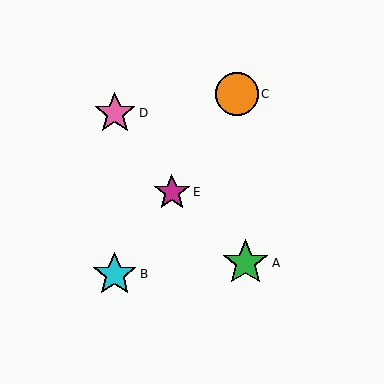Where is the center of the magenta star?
The center of the magenta star is at (172, 192).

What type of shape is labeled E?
Shape E is a magenta star.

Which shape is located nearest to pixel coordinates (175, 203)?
The magenta star (labeled E) at (172, 192) is nearest to that location.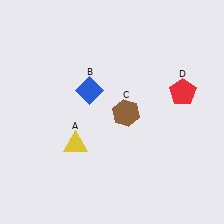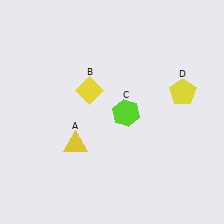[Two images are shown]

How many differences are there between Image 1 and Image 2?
There are 3 differences between the two images.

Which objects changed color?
B changed from blue to yellow. C changed from brown to lime. D changed from red to yellow.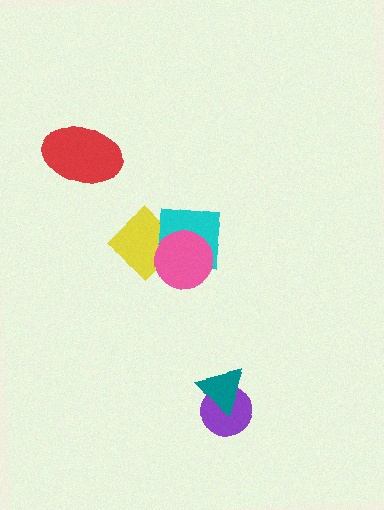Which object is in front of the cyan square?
The pink circle is in front of the cyan square.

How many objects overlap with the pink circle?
2 objects overlap with the pink circle.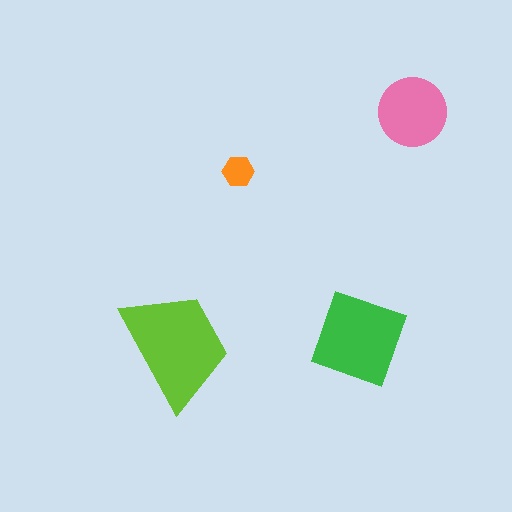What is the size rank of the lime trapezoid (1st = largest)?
1st.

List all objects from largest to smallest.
The lime trapezoid, the green square, the pink circle, the orange hexagon.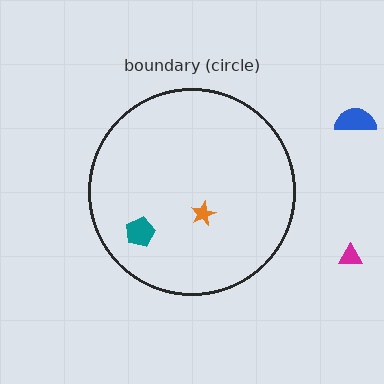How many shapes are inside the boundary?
2 inside, 2 outside.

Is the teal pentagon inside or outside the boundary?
Inside.